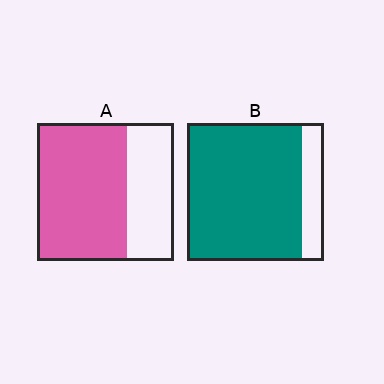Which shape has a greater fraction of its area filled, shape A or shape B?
Shape B.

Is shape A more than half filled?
Yes.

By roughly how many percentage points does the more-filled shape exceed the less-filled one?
By roughly 20 percentage points (B over A).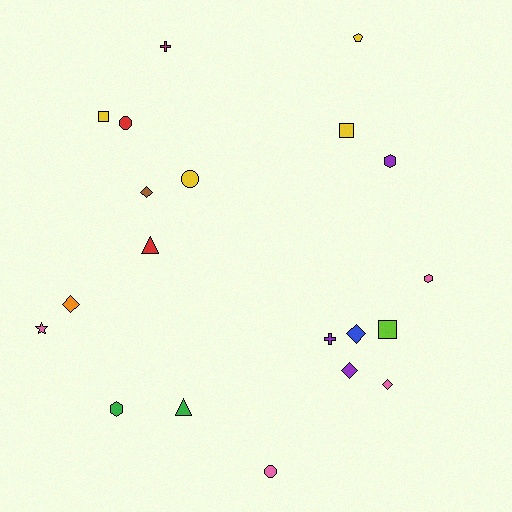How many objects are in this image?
There are 20 objects.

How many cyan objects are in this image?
There are no cyan objects.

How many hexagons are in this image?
There are 3 hexagons.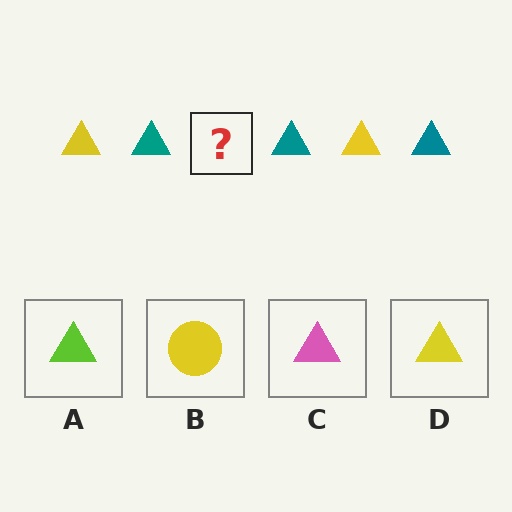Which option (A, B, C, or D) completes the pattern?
D.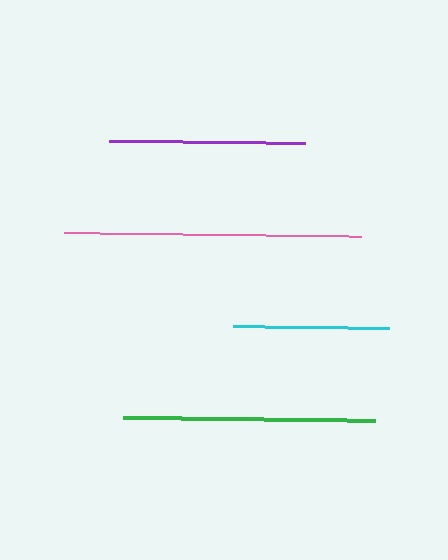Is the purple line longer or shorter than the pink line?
The pink line is longer than the purple line.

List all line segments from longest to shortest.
From longest to shortest: pink, green, purple, cyan.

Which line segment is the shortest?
The cyan line is the shortest at approximately 157 pixels.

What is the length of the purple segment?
The purple segment is approximately 196 pixels long.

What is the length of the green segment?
The green segment is approximately 252 pixels long.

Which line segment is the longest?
The pink line is the longest at approximately 297 pixels.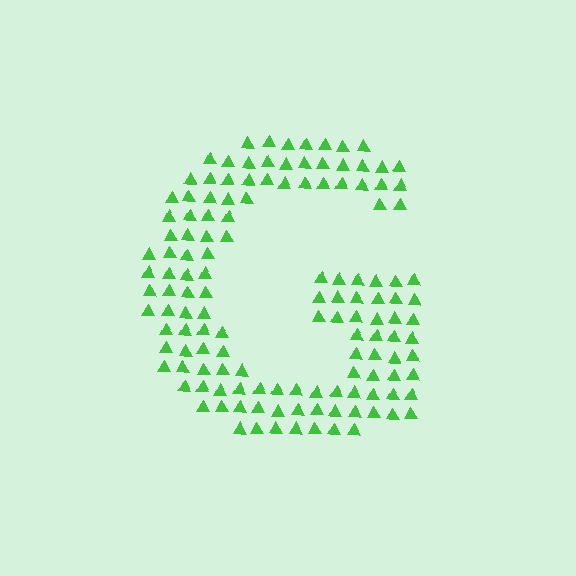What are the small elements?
The small elements are triangles.